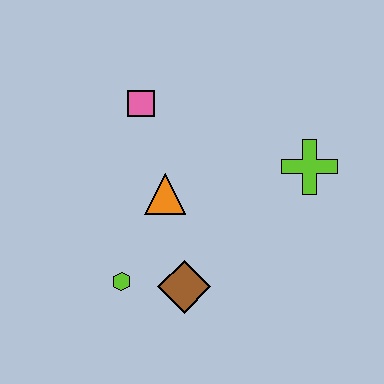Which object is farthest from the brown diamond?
The pink square is farthest from the brown diamond.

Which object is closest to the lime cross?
The orange triangle is closest to the lime cross.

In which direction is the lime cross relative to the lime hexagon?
The lime cross is to the right of the lime hexagon.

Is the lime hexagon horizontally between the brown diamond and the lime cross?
No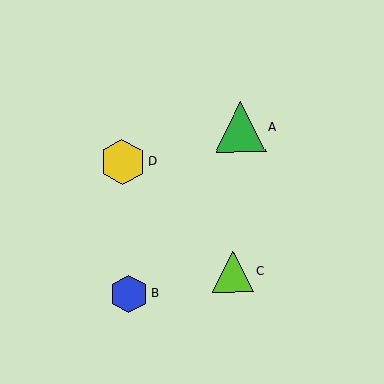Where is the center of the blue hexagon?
The center of the blue hexagon is at (129, 294).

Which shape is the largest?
The green triangle (labeled A) is the largest.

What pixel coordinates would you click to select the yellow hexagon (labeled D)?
Click at (122, 162) to select the yellow hexagon D.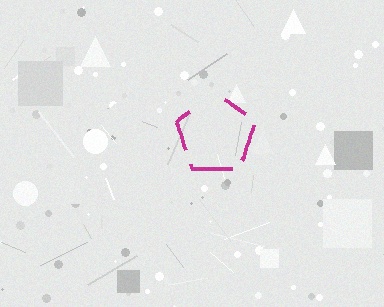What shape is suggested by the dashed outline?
The dashed outline suggests a pentagon.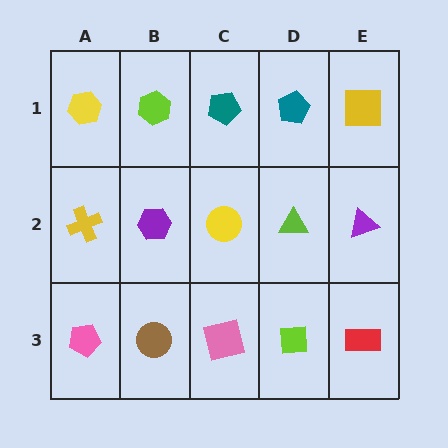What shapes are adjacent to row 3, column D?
A lime triangle (row 2, column D), a pink square (row 3, column C), a red rectangle (row 3, column E).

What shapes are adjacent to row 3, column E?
A purple triangle (row 2, column E), a lime square (row 3, column D).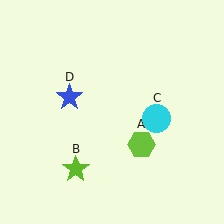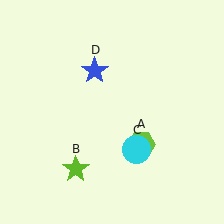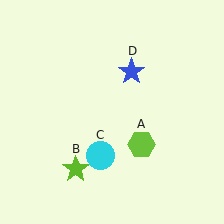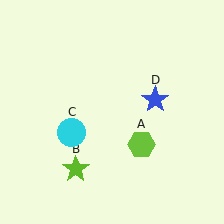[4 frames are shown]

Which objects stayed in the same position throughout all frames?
Lime hexagon (object A) and lime star (object B) remained stationary.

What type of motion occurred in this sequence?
The cyan circle (object C), blue star (object D) rotated clockwise around the center of the scene.